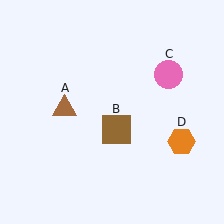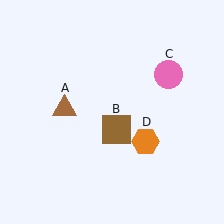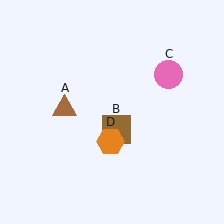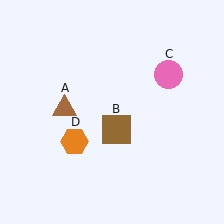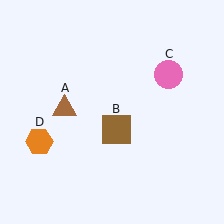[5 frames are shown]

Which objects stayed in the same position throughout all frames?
Brown triangle (object A) and brown square (object B) and pink circle (object C) remained stationary.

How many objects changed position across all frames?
1 object changed position: orange hexagon (object D).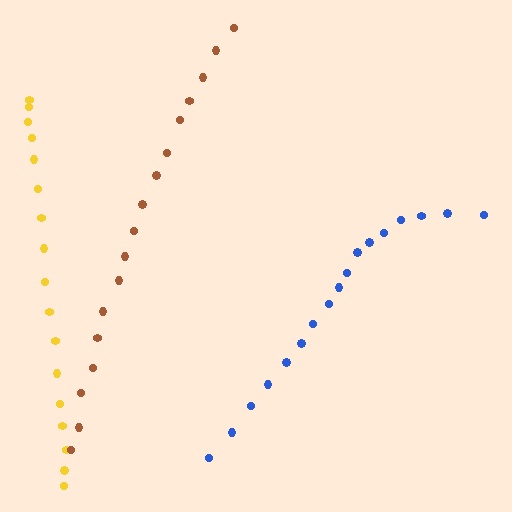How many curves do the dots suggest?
There are 3 distinct paths.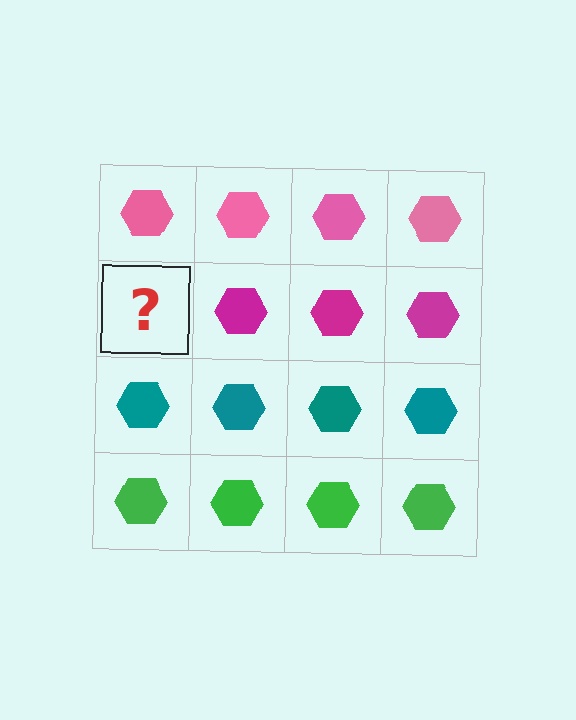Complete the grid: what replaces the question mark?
The question mark should be replaced with a magenta hexagon.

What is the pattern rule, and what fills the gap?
The rule is that each row has a consistent color. The gap should be filled with a magenta hexagon.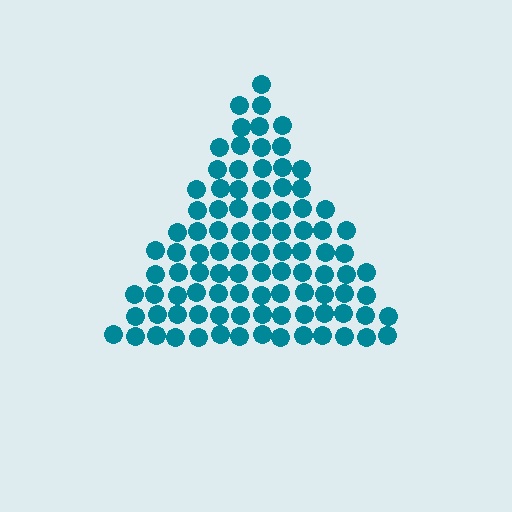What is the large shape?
The large shape is a triangle.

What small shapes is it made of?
It is made of small circles.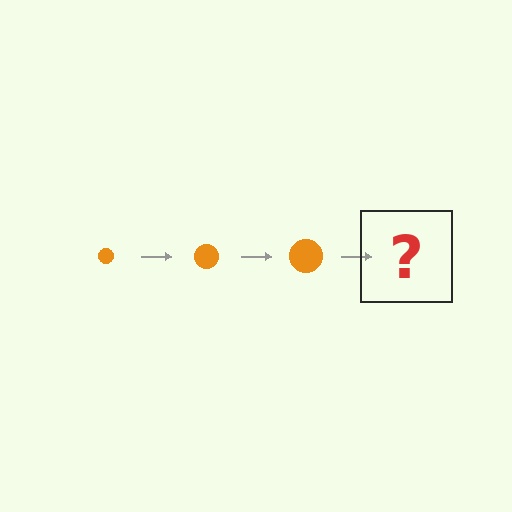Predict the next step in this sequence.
The next step is an orange circle, larger than the previous one.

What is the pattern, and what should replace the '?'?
The pattern is that the circle gets progressively larger each step. The '?' should be an orange circle, larger than the previous one.